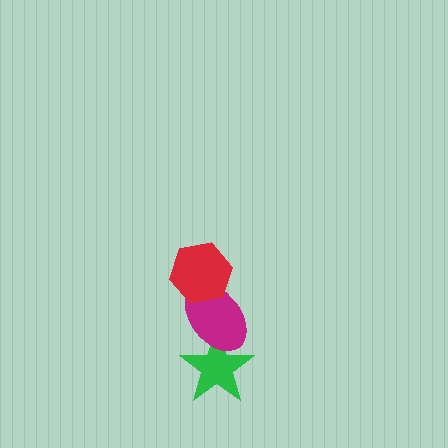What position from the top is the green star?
The green star is 3rd from the top.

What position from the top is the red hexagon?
The red hexagon is 1st from the top.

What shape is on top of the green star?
The magenta ellipse is on top of the green star.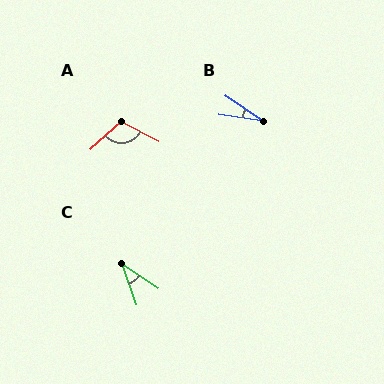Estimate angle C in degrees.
Approximately 37 degrees.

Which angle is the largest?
A, at approximately 110 degrees.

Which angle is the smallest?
B, at approximately 25 degrees.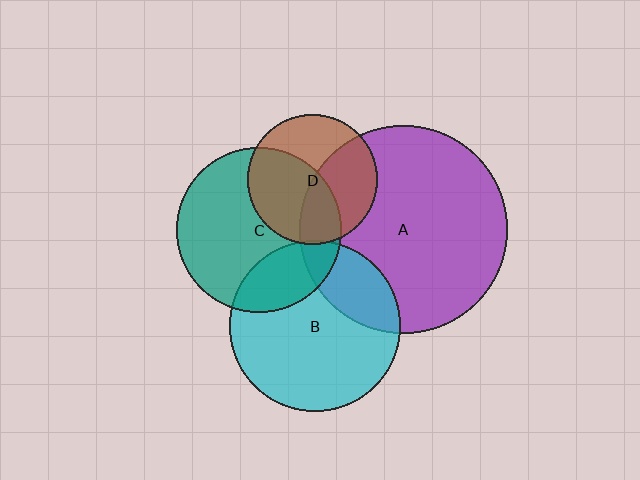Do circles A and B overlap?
Yes.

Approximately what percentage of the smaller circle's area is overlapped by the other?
Approximately 25%.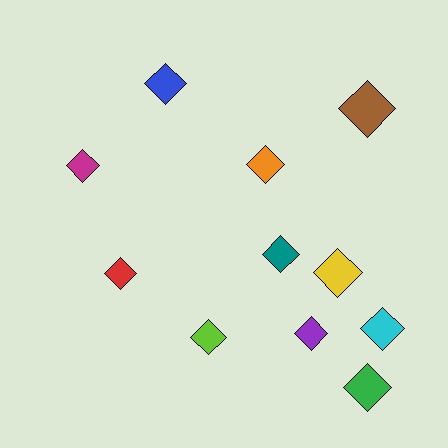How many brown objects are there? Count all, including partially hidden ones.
There is 1 brown object.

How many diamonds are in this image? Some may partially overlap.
There are 11 diamonds.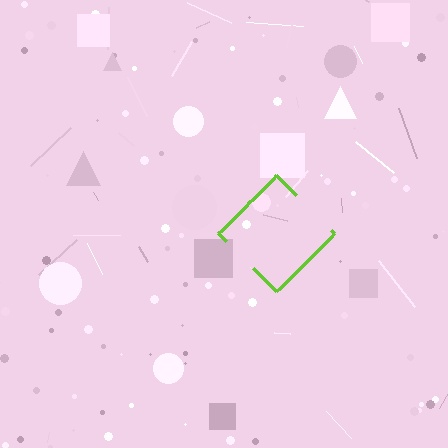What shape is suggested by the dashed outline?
The dashed outline suggests a diamond.